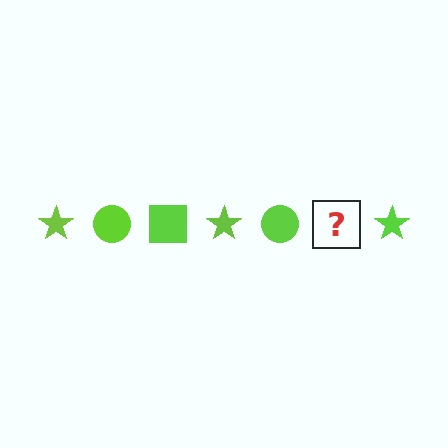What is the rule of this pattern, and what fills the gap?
The rule is that the pattern cycles through star, circle, square shapes in lime. The gap should be filled with a lime square.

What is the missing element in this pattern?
The missing element is a lime square.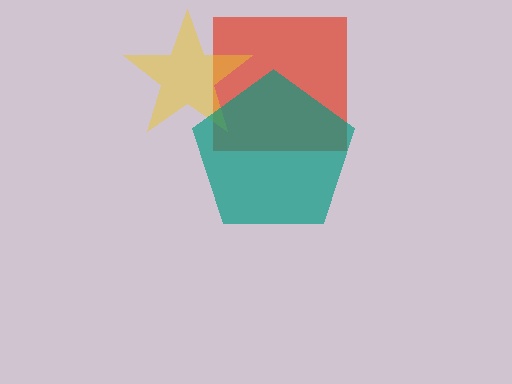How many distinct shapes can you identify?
There are 3 distinct shapes: a red square, a yellow star, a teal pentagon.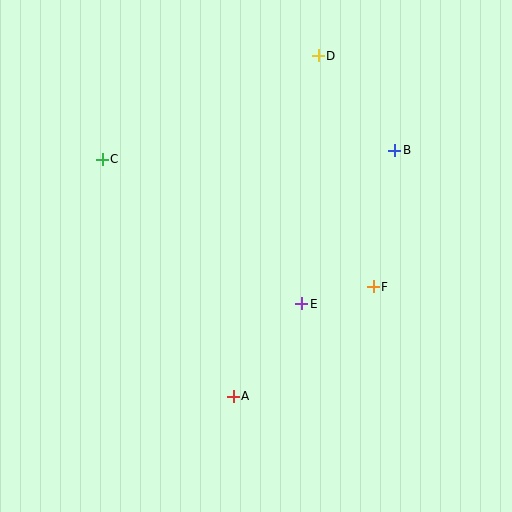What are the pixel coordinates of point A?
Point A is at (233, 396).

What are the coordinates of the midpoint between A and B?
The midpoint between A and B is at (314, 273).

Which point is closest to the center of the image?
Point E at (302, 304) is closest to the center.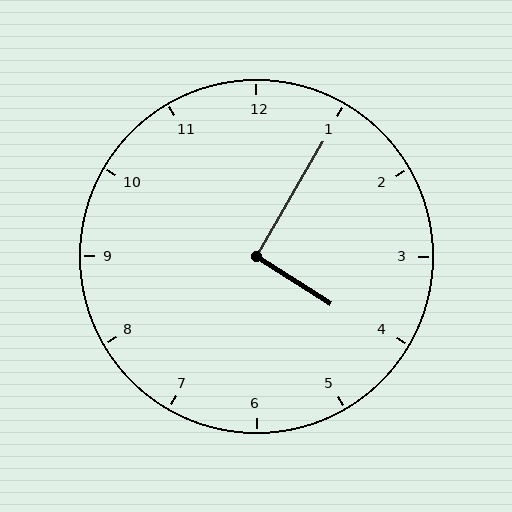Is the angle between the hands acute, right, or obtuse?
It is right.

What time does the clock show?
4:05.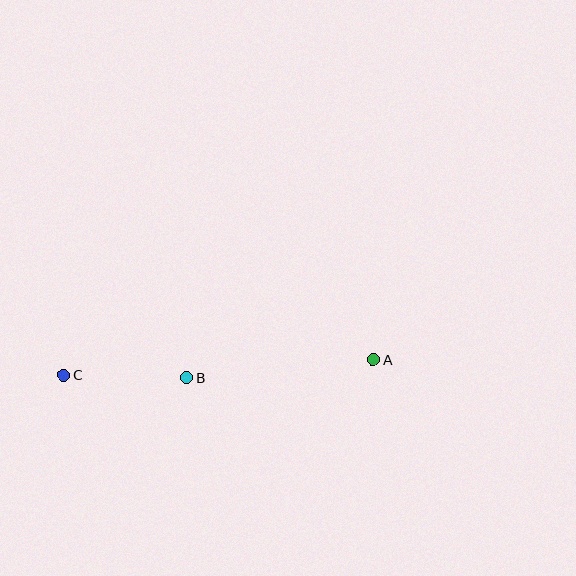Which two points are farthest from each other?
Points A and C are farthest from each other.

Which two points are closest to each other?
Points B and C are closest to each other.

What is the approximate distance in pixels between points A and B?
The distance between A and B is approximately 187 pixels.